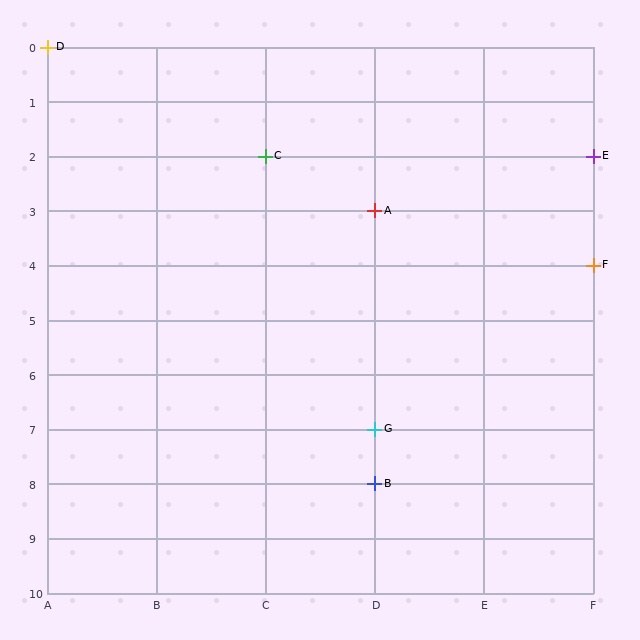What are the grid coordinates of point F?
Point F is at grid coordinates (F, 4).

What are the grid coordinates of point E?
Point E is at grid coordinates (F, 2).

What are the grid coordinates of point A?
Point A is at grid coordinates (D, 3).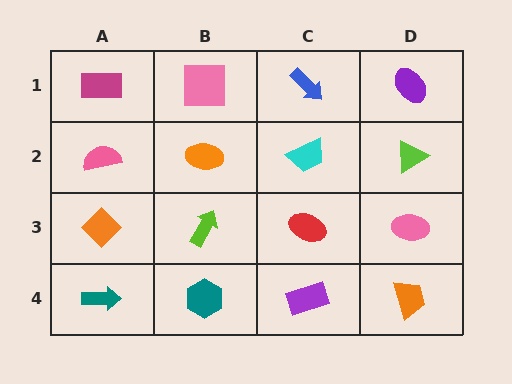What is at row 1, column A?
A magenta rectangle.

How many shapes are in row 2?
4 shapes.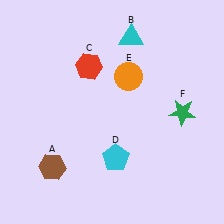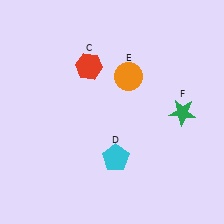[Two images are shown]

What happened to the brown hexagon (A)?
The brown hexagon (A) was removed in Image 2. It was in the bottom-left area of Image 1.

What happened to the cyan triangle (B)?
The cyan triangle (B) was removed in Image 2. It was in the top-right area of Image 1.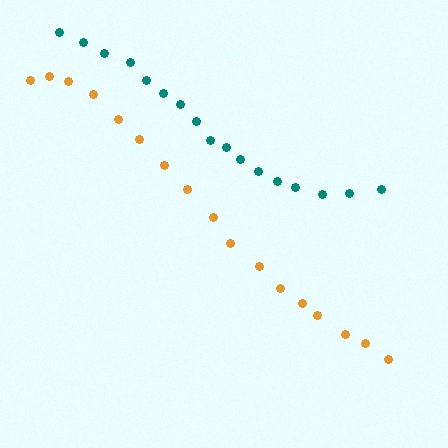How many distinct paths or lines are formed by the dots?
There are 2 distinct paths.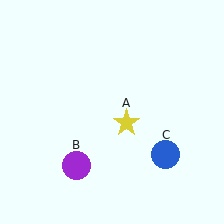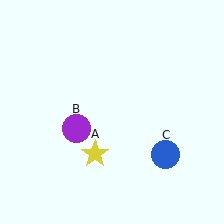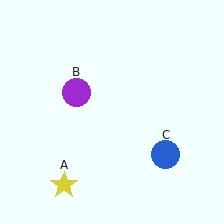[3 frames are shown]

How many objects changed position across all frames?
2 objects changed position: yellow star (object A), purple circle (object B).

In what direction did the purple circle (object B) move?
The purple circle (object B) moved up.